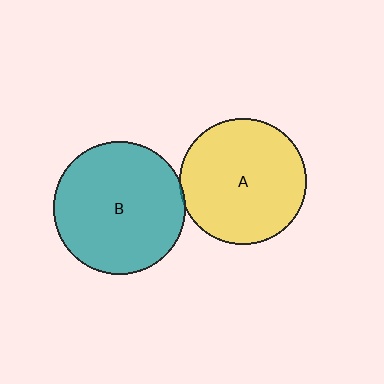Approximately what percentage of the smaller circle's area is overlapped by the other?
Approximately 5%.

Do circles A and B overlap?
Yes.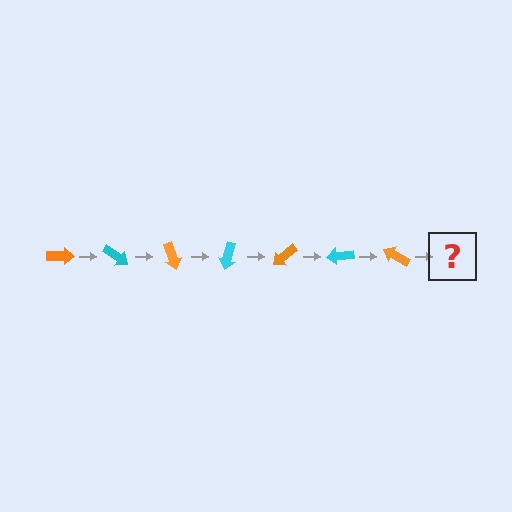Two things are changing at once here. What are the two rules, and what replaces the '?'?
The two rules are that it rotates 35 degrees each step and the color cycles through orange and cyan. The '?' should be a cyan arrow, rotated 245 degrees from the start.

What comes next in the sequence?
The next element should be a cyan arrow, rotated 245 degrees from the start.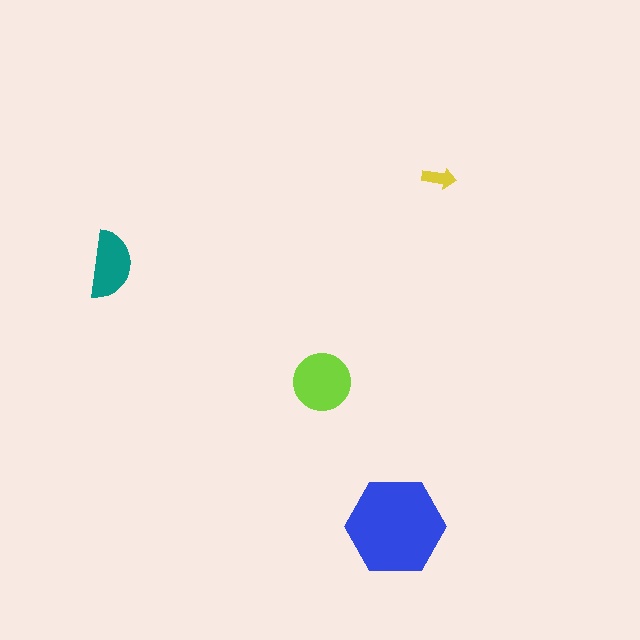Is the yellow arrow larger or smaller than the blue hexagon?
Smaller.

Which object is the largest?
The blue hexagon.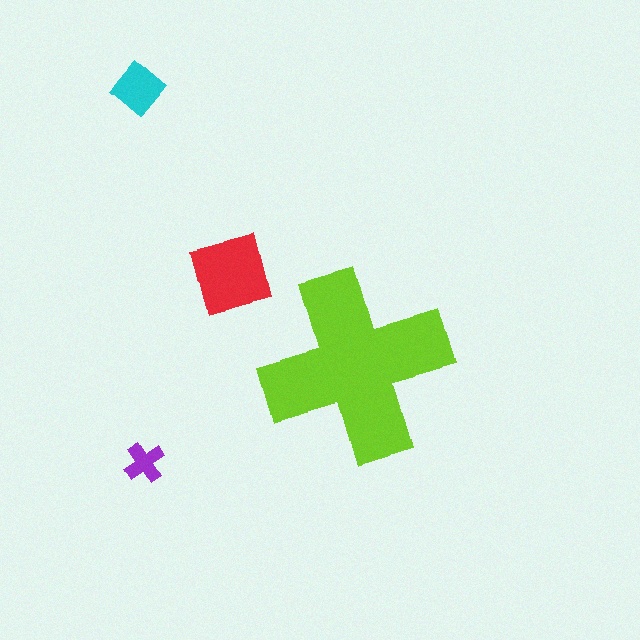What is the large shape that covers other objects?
A lime cross.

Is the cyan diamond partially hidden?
No, the cyan diamond is fully visible.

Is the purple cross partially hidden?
No, the purple cross is fully visible.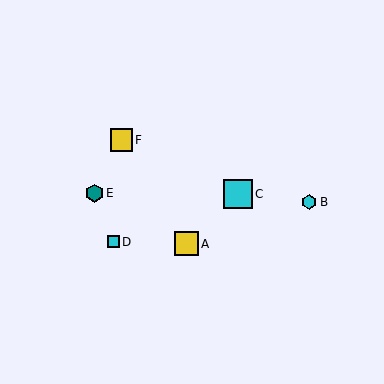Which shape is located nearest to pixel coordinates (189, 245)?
The yellow square (labeled A) at (186, 244) is nearest to that location.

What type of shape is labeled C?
Shape C is a cyan square.